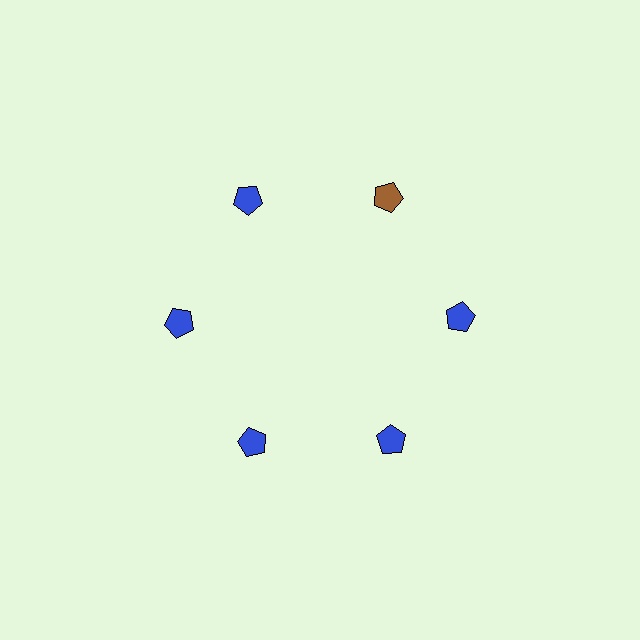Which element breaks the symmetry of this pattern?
The brown pentagon at roughly the 1 o'clock position breaks the symmetry. All other shapes are blue pentagons.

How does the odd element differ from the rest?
It has a different color: brown instead of blue.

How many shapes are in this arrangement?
There are 6 shapes arranged in a ring pattern.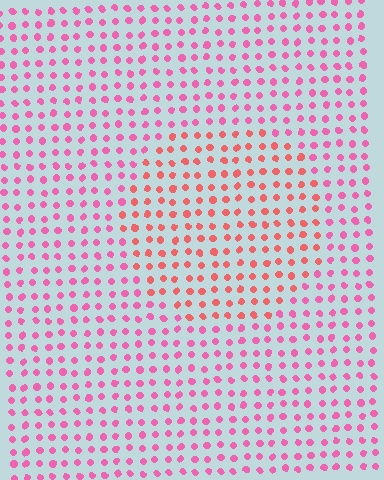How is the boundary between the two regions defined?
The boundary is defined purely by a slight shift in hue (about 31 degrees). Spacing, size, and orientation are identical on both sides.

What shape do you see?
I see a circle.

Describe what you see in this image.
The image is filled with small pink elements in a uniform arrangement. A circle-shaped region is visible where the elements are tinted to a slightly different hue, forming a subtle color boundary.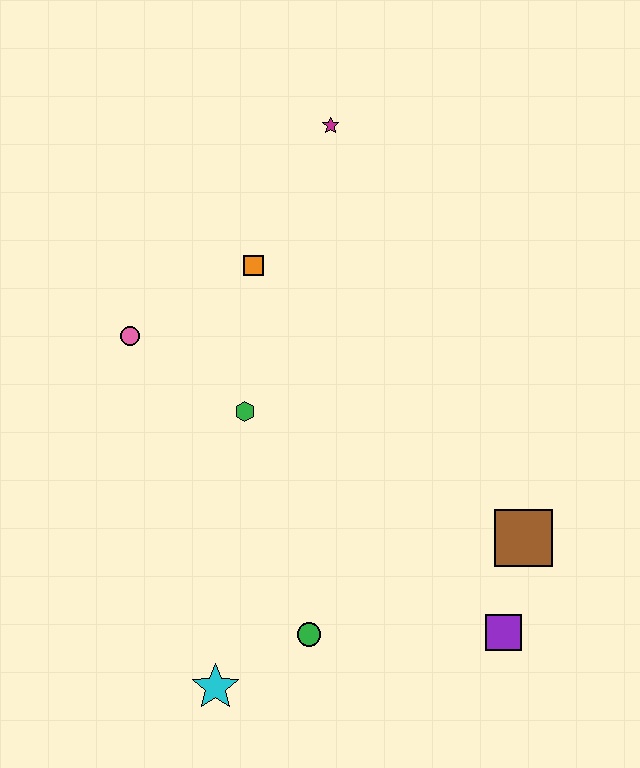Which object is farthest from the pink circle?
The purple square is farthest from the pink circle.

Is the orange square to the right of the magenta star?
No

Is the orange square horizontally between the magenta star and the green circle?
No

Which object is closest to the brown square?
The purple square is closest to the brown square.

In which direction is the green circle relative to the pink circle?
The green circle is below the pink circle.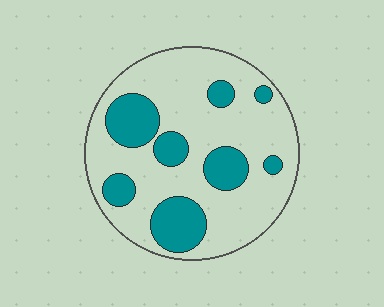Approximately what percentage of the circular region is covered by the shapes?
Approximately 25%.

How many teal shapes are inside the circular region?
8.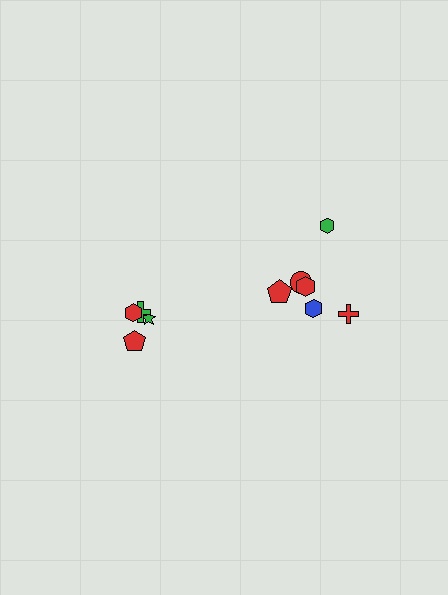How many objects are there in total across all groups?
There are 10 objects.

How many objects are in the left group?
There are 4 objects.